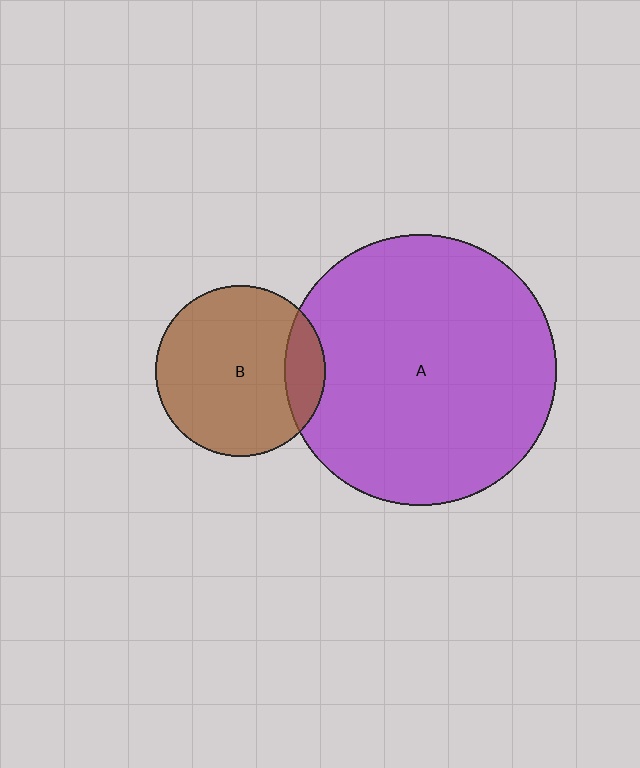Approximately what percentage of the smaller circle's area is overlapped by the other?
Approximately 15%.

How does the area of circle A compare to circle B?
Approximately 2.5 times.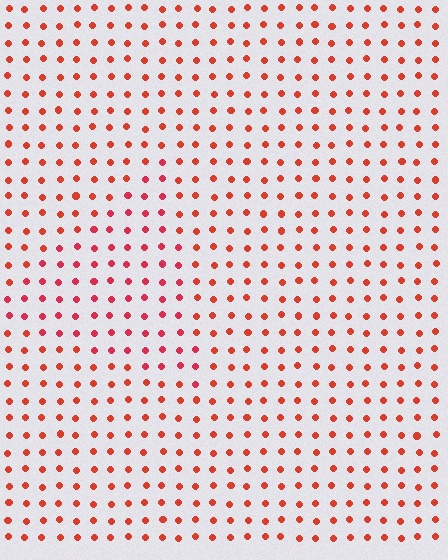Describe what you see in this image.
The image is filled with small red elements in a uniform arrangement. A triangle-shaped region is visible where the elements are tinted to a slightly different hue, forming a subtle color boundary.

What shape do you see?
I see a triangle.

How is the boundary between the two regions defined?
The boundary is defined purely by a slight shift in hue (about 18 degrees). Spacing, size, and orientation are identical on both sides.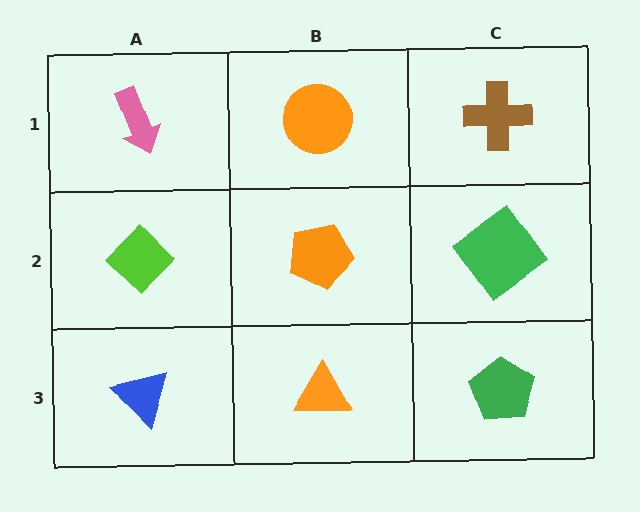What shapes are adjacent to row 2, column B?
An orange circle (row 1, column B), an orange triangle (row 3, column B), a lime diamond (row 2, column A), a green diamond (row 2, column C).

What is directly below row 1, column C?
A green diamond.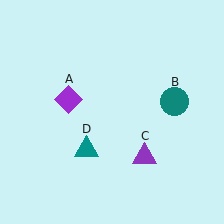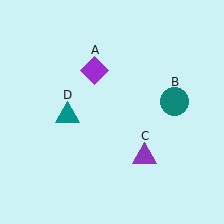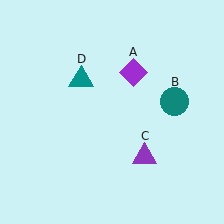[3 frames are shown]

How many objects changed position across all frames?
2 objects changed position: purple diamond (object A), teal triangle (object D).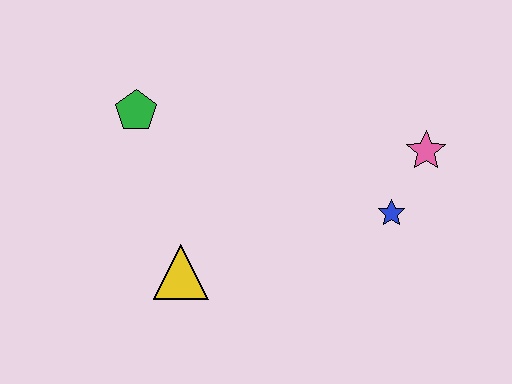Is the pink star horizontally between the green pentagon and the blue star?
No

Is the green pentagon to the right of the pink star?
No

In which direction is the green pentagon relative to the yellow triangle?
The green pentagon is above the yellow triangle.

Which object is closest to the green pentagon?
The yellow triangle is closest to the green pentagon.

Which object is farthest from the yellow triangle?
The pink star is farthest from the yellow triangle.